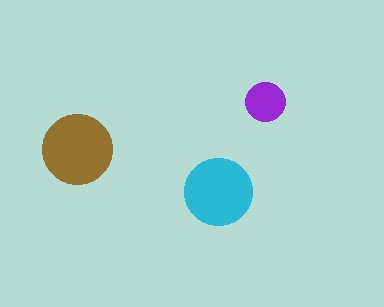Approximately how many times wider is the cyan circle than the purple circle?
About 1.5 times wider.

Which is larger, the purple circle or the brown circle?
The brown one.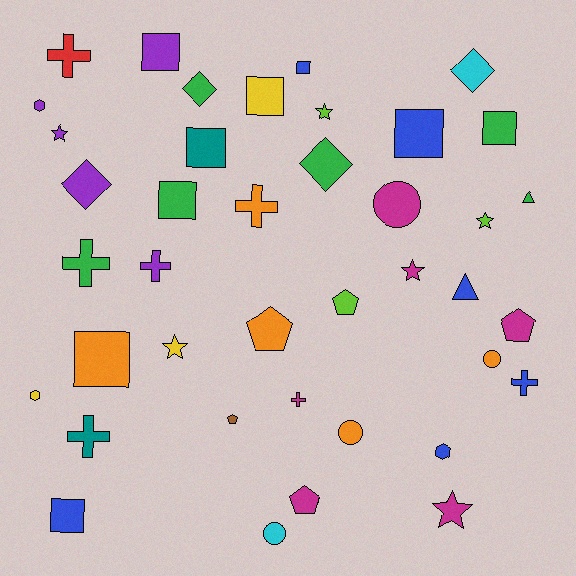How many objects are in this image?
There are 40 objects.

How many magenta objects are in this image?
There are 6 magenta objects.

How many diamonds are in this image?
There are 4 diamonds.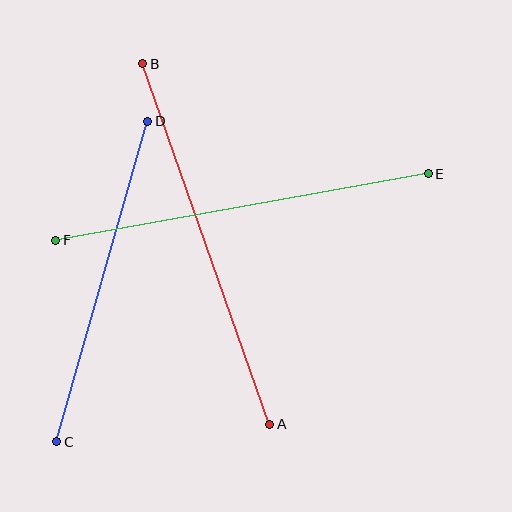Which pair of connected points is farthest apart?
Points A and B are farthest apart.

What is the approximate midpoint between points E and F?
The midpoint is at approximately (242, 207) pixels.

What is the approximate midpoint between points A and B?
The midpoint is at approximately (206, 244) pixels.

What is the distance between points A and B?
The distance is approximately 382 pixels.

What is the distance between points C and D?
The distance is approximately 333 pixels.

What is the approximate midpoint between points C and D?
The midpoint is at approximately (102, 281) pixels.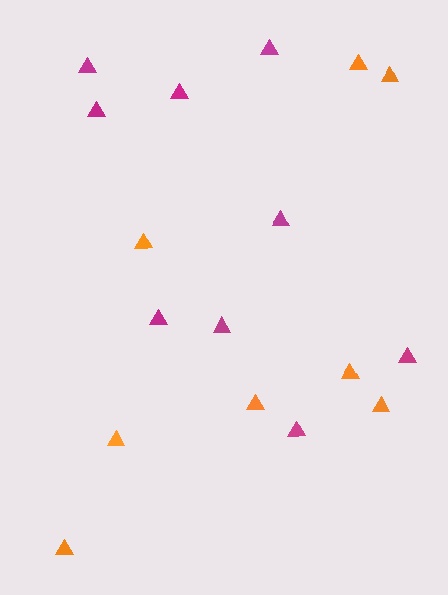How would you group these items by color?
There are 2 groups: one group of magenta triangles (9) and one group of orange triangles (8).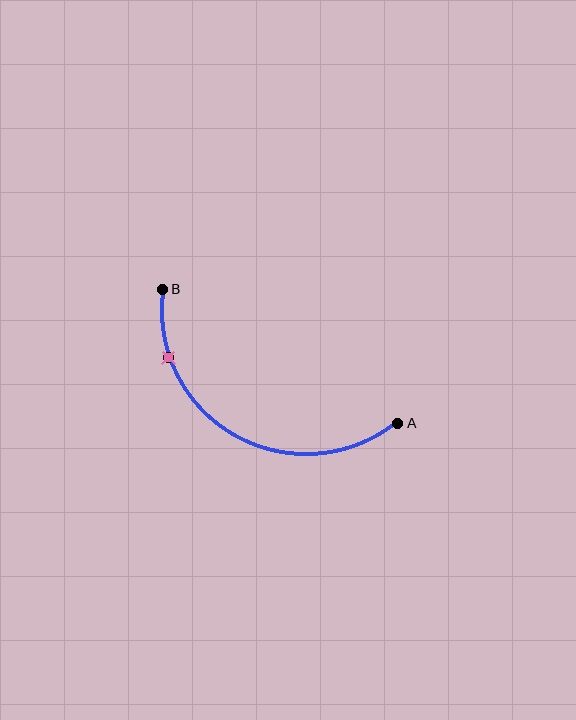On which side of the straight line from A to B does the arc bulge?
The arc bulges below the straight line connecting A and B.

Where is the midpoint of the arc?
The arc midpoint is the point on the curve farthest from the straight line joining A and B. It sits below that line.